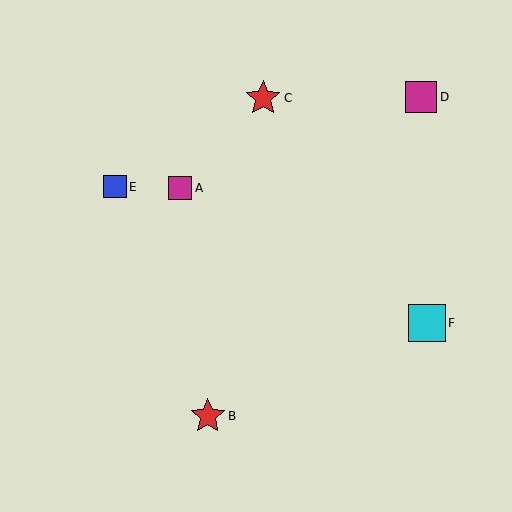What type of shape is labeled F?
Shape F is a cyan square.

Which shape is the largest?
The cyan square (labeled F) is the largest.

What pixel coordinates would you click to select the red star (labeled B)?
Click at (208, 416) to select the red star B.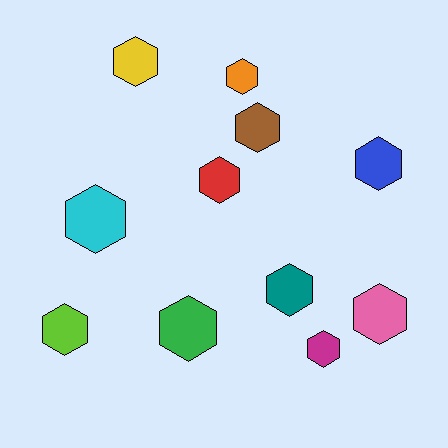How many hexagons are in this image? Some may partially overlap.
There are 11 hexagons.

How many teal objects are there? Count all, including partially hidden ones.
There is 1 teal object.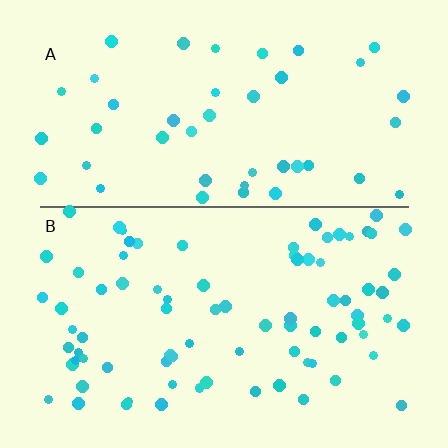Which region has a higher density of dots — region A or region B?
B (the bottom).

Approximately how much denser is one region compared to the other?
Approximately 1.9× — region B over region A.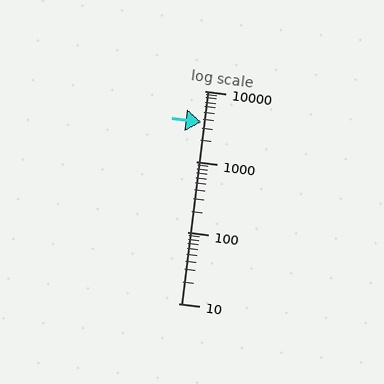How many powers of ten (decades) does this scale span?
The scale spans 3 decades, from 10 to 10000.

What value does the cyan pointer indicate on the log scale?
The pointer indicates approximately 3600.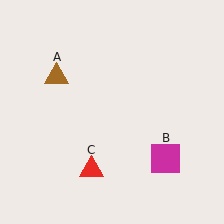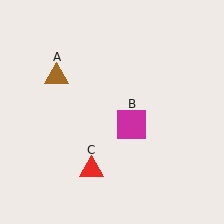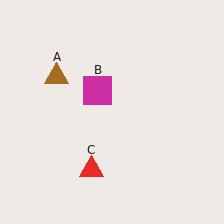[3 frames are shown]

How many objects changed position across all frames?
1 object changed position: magenta square (object B).